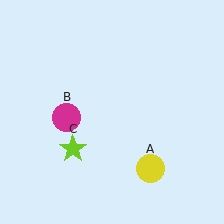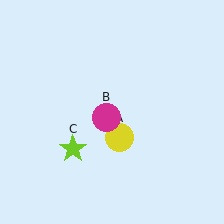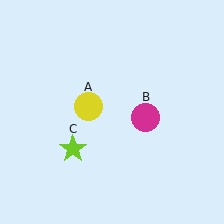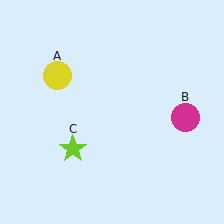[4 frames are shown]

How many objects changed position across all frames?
2 objects changed position: yellow circle (object A), magenta circle (object B).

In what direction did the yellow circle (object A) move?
The yellow circle (object A) moved up and to the left.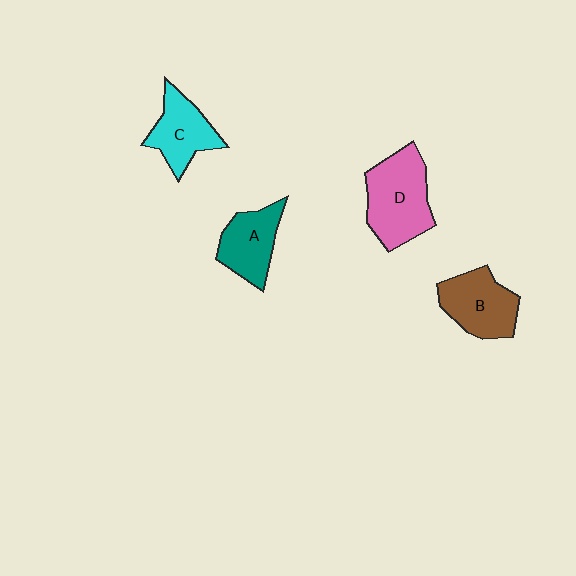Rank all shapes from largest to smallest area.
From largest to smallest: D (pink), B (brown), C (cyan), A (teal).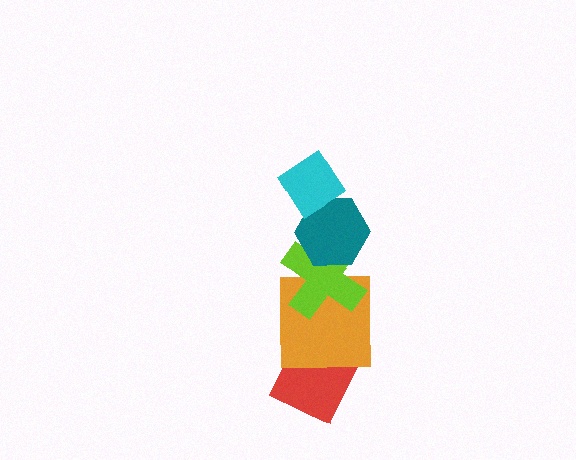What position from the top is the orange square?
The orange square is 4th from the top.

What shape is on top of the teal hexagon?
The cyan diamond is on top of the teal hexagon.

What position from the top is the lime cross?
The lime cross is 3rd from the top.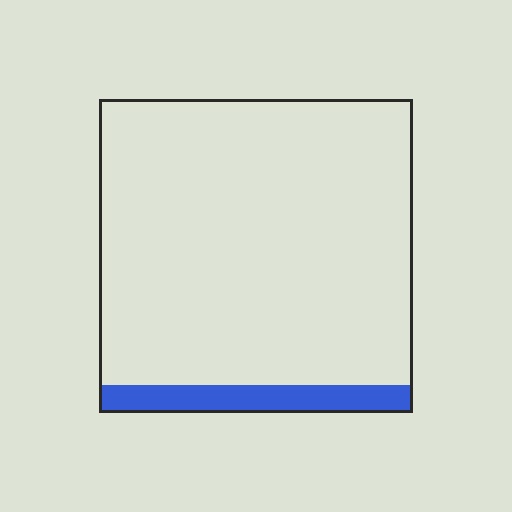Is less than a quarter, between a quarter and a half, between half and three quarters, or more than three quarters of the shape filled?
Less than a quarter.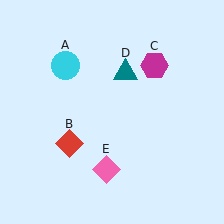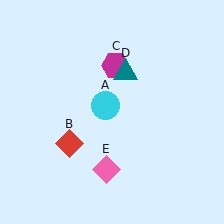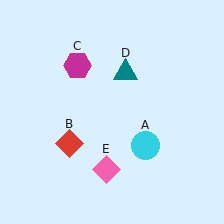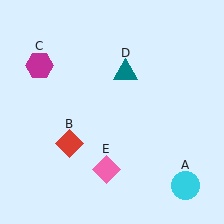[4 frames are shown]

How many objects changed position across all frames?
2 objects changed position: cyan circle (object A), magenta hexagon (object C).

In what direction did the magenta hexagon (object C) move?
The magenta hexagon (object C) moved left.